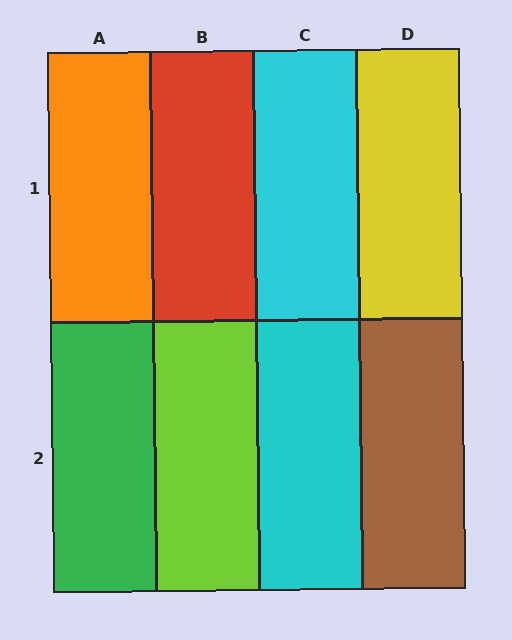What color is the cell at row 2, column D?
Brown.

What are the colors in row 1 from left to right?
Orange, red, cyan, yellow.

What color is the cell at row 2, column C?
Cyan.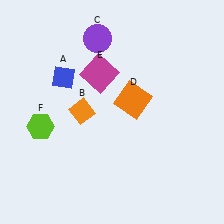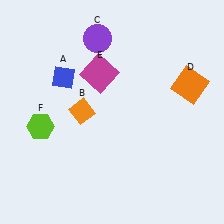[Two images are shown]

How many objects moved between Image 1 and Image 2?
1 object moved between the two images.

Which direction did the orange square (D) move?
The orange square (D) moved right.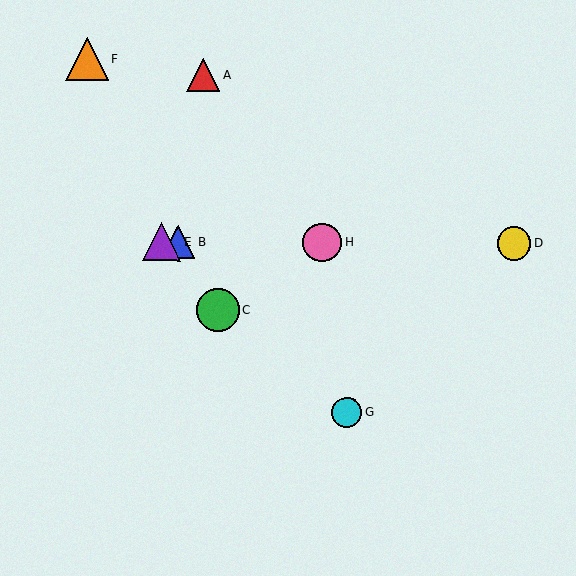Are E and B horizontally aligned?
Yes, both are at y≈242.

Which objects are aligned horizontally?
Objects B, D, E, H are aligned horizontally.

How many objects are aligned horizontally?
4 objects (B, D, E, H) are aligned horizontally.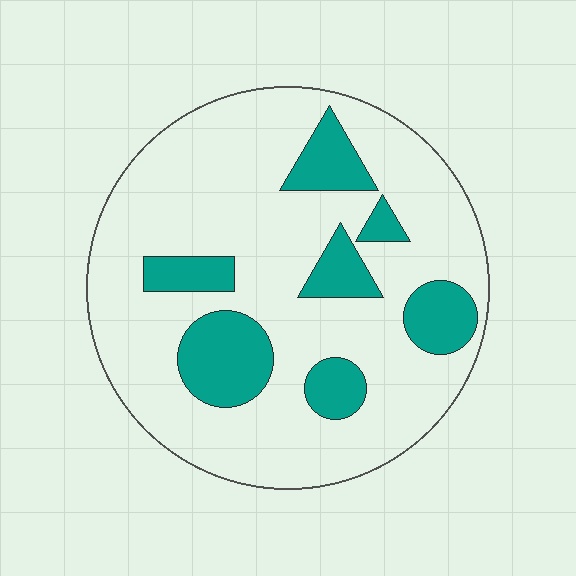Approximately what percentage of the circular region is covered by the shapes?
Approximately 20%.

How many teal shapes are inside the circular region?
7.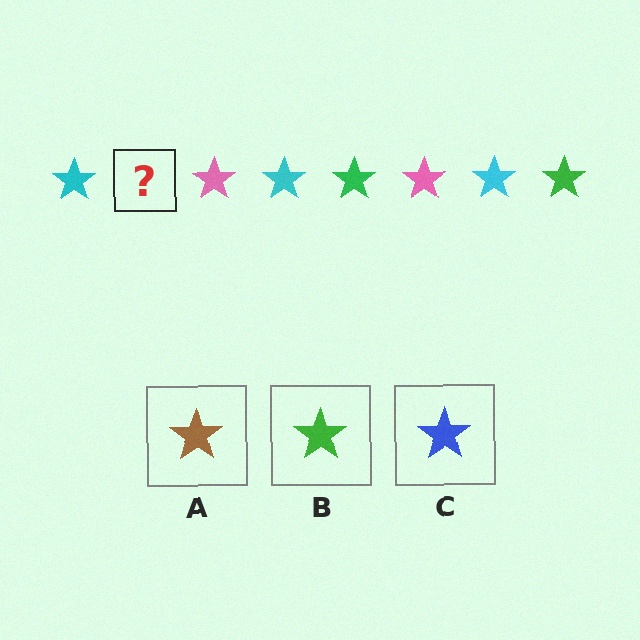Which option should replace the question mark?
Option B.